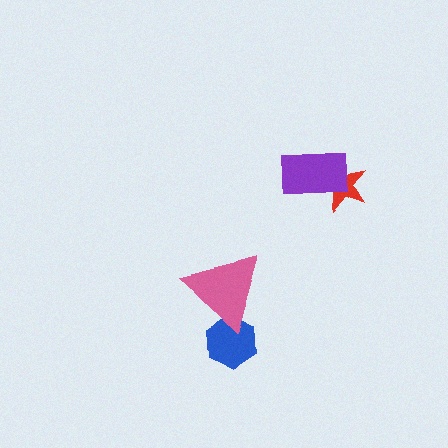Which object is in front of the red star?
The purple rectangle is in front of the red star.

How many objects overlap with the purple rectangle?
1 object overlaps with the purple rectangle.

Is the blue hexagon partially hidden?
Yes, it is partially covered by another shape.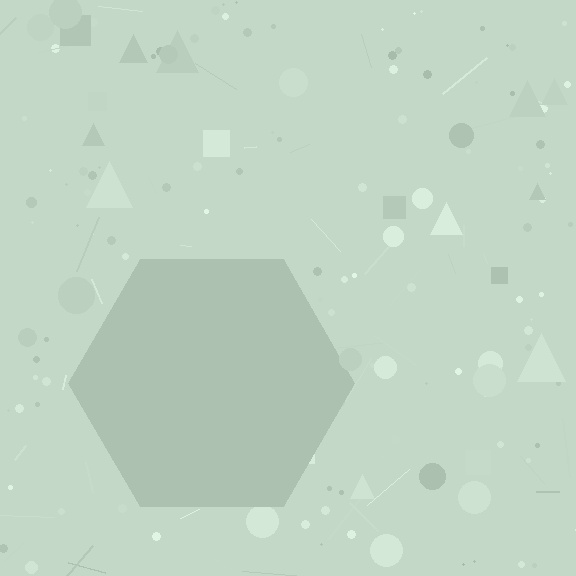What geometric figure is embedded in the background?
A hexagon is embedded in the background.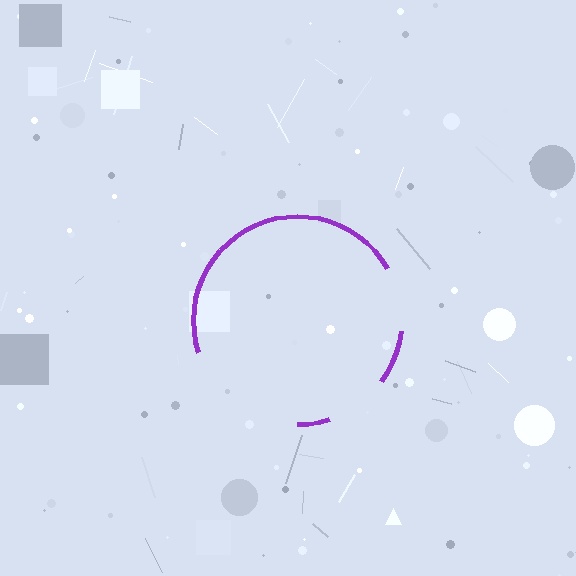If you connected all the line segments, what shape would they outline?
They would outline a circle.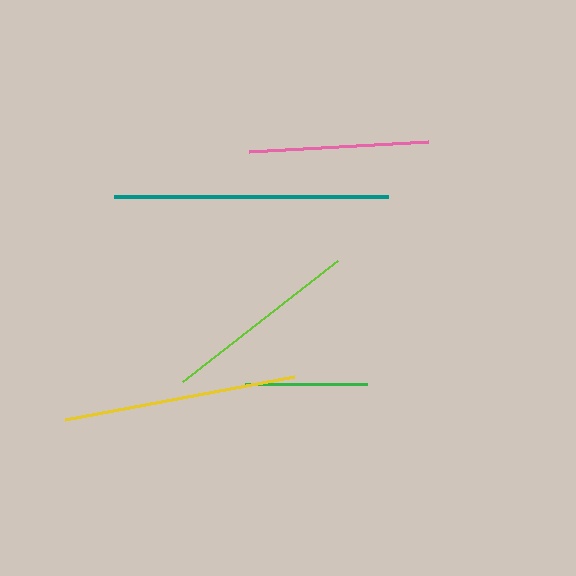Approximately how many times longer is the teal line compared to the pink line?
The teal line is approximately 1.5 times the length of the pink line.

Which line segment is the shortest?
The green line is the shortest at approximately 122 pixels.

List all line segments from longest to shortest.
From longest to shortest: teal, yellow, lime, pink, green.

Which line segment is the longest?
The teal line is the longest at approximately 274 pixels.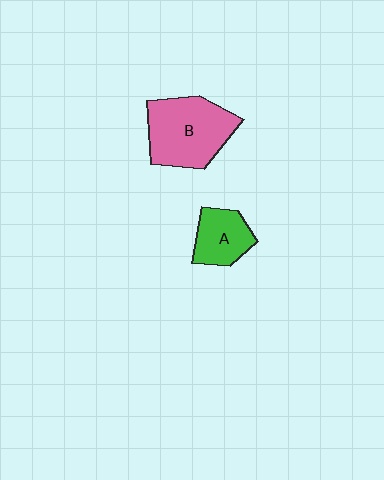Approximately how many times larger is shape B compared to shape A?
Approximately 1.9 times.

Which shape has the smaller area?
Shape A (green).